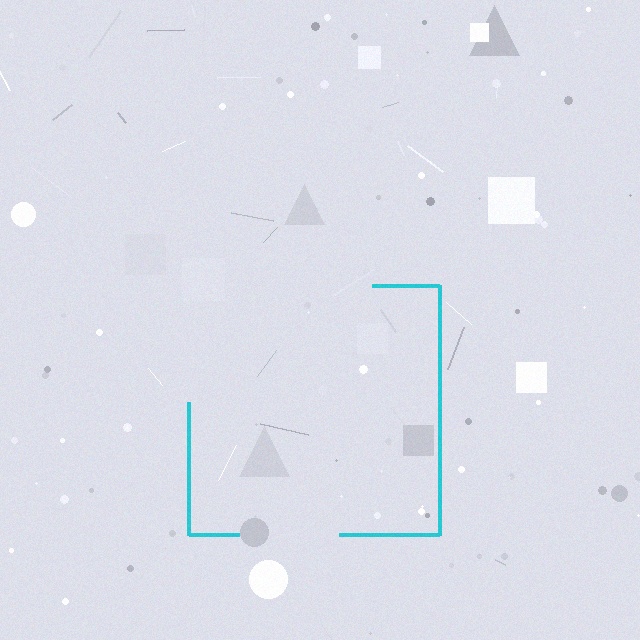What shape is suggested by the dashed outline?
The dashed outline suggests a square.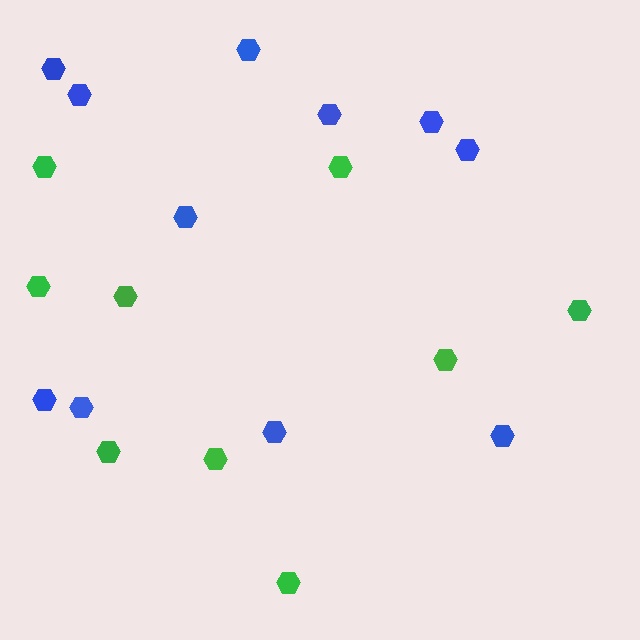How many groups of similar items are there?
There are 2 groups: one group of green hexagons (9) and one group of blue hexagons (11).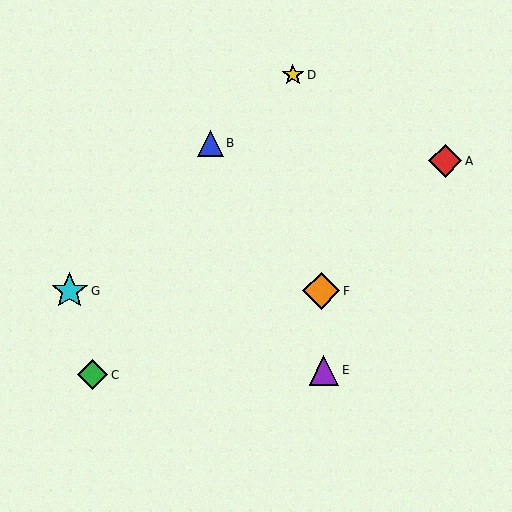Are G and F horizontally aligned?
Yes, both are at y≈291.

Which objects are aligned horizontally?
Objects F, G are aligned horizontally.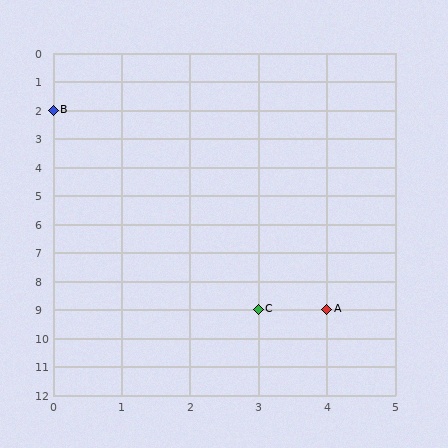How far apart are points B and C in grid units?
Points B and C are 3 columns and 7 rows apart (about 7.6 grid units diagonally).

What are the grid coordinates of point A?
Point A is at grid coordinates (4, 9).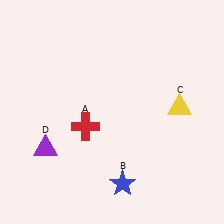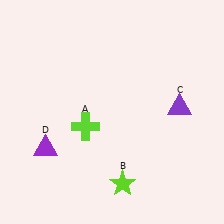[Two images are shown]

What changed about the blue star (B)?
In Image 1, B is blue. In Image 2, it changed to lime.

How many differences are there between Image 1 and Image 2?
There are 3 differences between the two images.